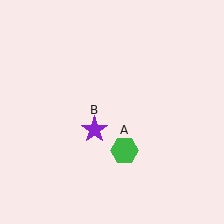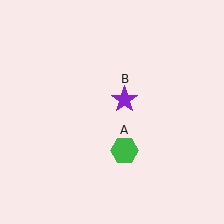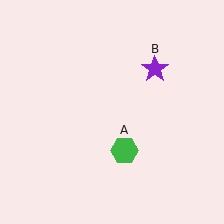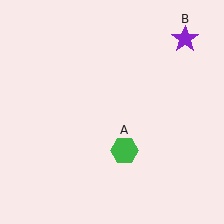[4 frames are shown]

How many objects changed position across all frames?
1 object changed position: purple star (object B).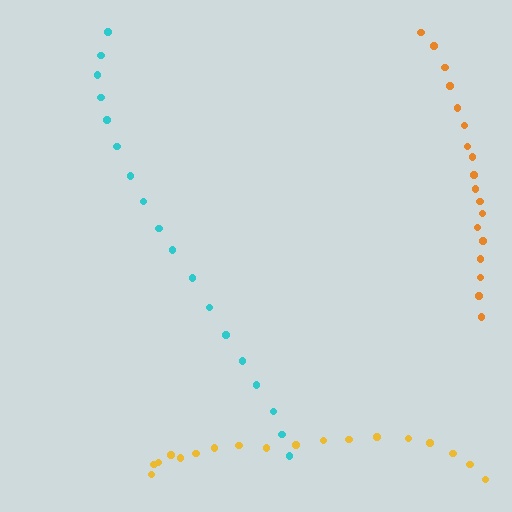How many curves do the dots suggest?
There are 3 distinct paths.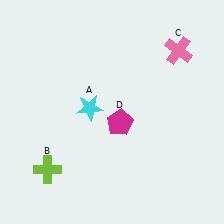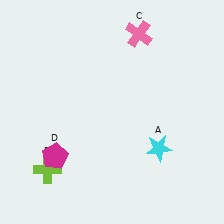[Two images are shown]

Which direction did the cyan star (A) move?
The cyan star (A) moved right.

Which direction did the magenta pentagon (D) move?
The magenta pentagon (D) moved left.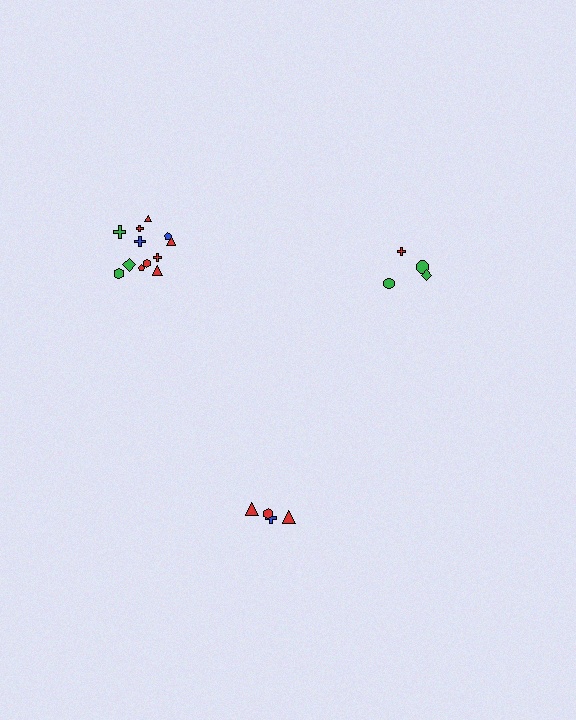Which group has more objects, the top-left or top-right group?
The top-left group.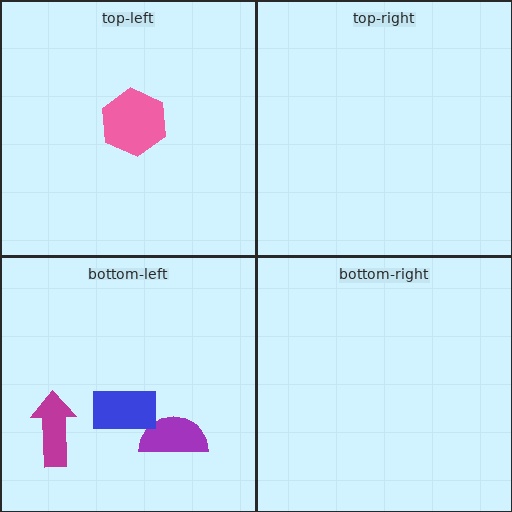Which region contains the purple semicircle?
The bottom-left region.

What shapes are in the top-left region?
The pink hexagon.